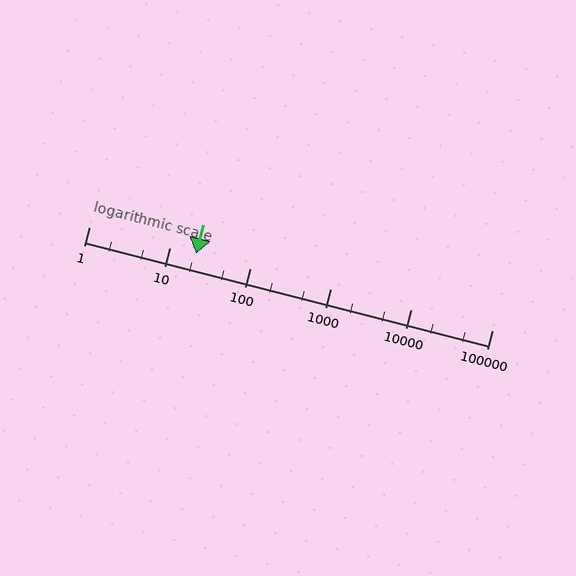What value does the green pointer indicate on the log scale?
The pointer indicates approximately 21.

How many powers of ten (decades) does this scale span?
The scale spans 5 decades, from 1 to 100000.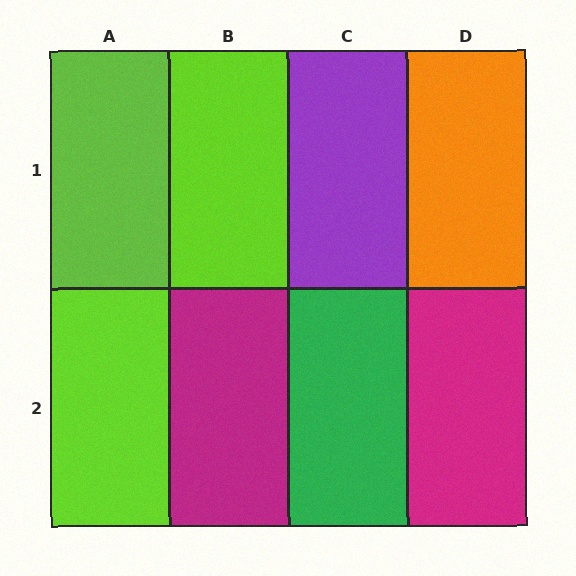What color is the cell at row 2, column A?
Lime.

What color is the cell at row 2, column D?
Magenta.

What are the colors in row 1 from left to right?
Lime, lime, purple, orange.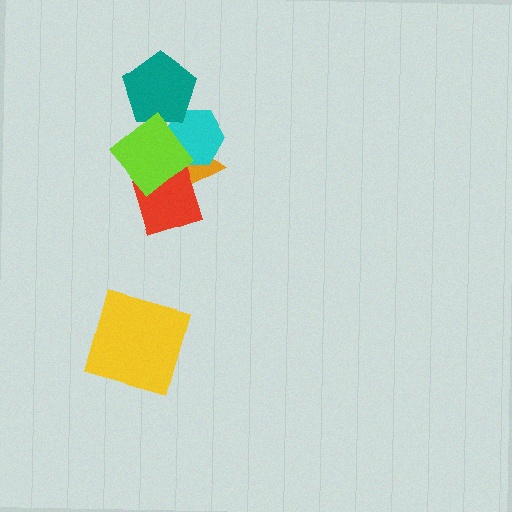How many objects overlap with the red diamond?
2 objects overlap with the red diamond.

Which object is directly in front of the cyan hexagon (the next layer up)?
The teal pentagon is directly in front of the cyan hexagon.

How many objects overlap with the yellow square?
0 objects overlap with the yellow square.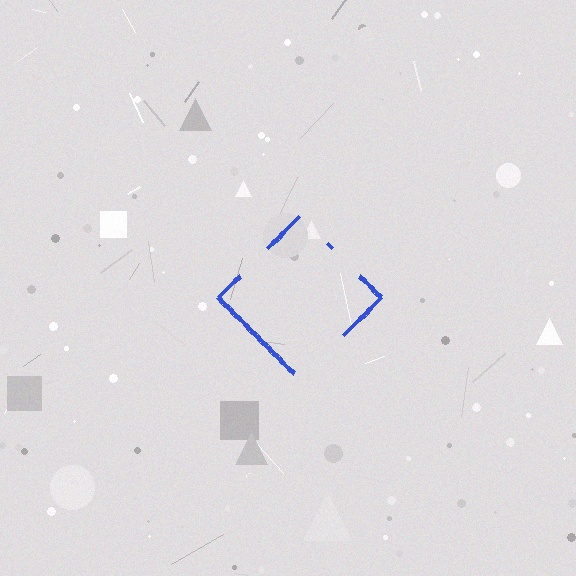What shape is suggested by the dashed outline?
The dashed outline suggests a diamond.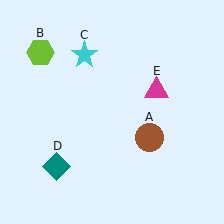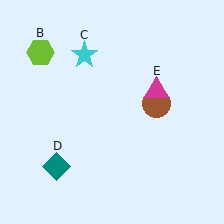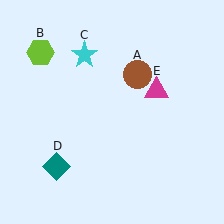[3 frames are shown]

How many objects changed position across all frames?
1 object changed position: brown circle (object A).